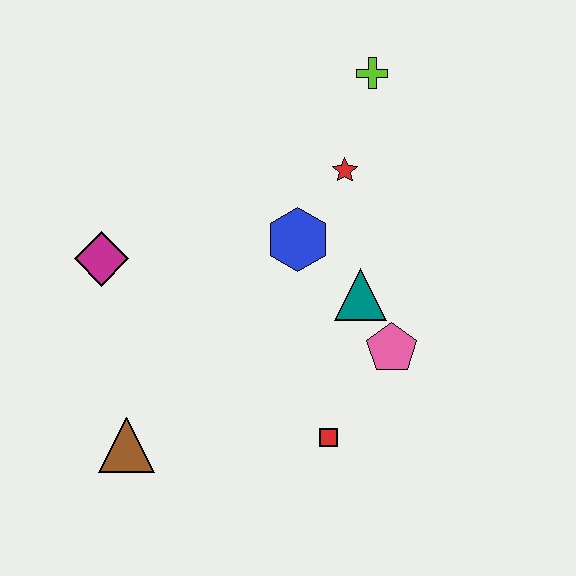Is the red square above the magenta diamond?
No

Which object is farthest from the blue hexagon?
The brown triangle is farthest from the blue hexagon.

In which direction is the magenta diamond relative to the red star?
The magenta diamond is to the left of the red star.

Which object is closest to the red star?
The blue hexagon is closest to the red star.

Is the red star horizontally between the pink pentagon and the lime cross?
No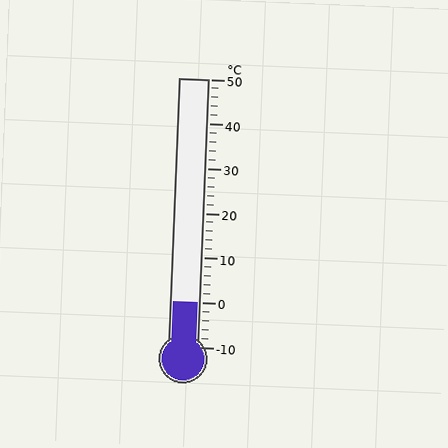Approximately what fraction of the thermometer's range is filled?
The thermometer is filled to approximately 15% of its range.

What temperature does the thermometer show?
The thermometer shows approximately 0°C.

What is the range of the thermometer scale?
The thermometer scale ranges from -10°C to 50°C.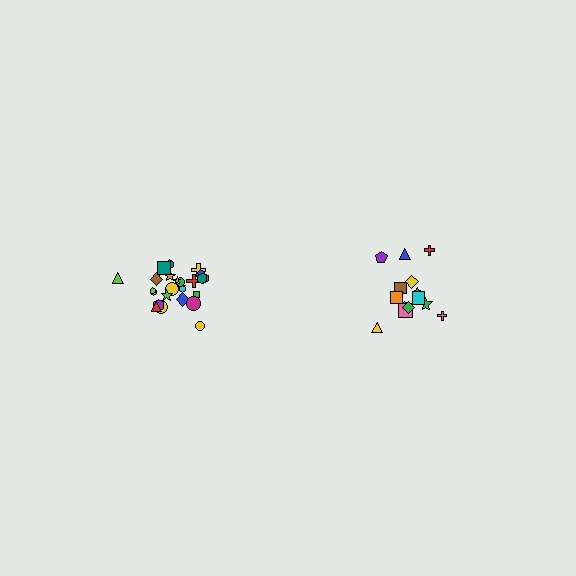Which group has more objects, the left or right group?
The left group.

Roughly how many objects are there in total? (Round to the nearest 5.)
Roughly 40 objects in total.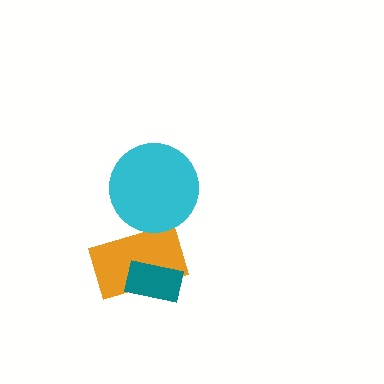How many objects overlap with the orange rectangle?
2 objects overlap with the orange rectangle.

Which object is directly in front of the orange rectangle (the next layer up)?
The teal rectangle is directly in front of the orange rectangle.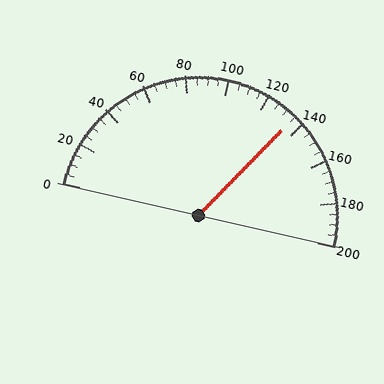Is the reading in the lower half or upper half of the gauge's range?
The reading is in the upper half of the range (0 to 200).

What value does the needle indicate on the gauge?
The needle indicates approximately 135.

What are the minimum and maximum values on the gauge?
The gauge ranges from 0 to 200.